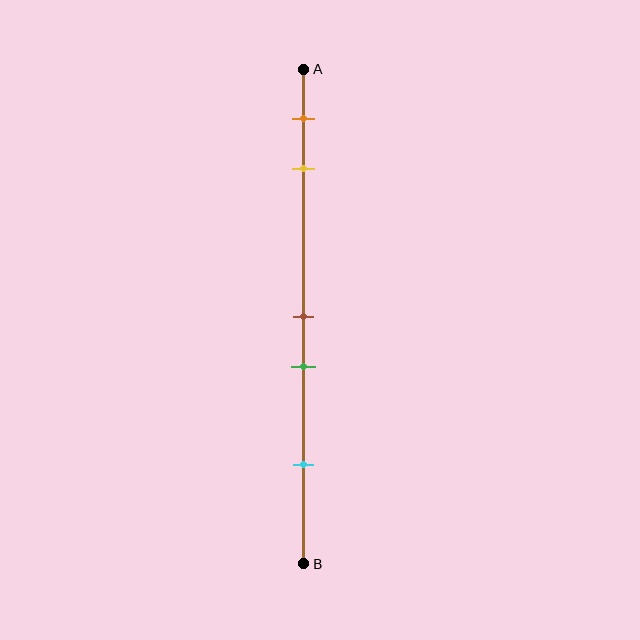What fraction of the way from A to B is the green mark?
The green mark is approximately 60% (0.6) of the way from A to B.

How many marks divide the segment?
There are 5 marks dividing the segment.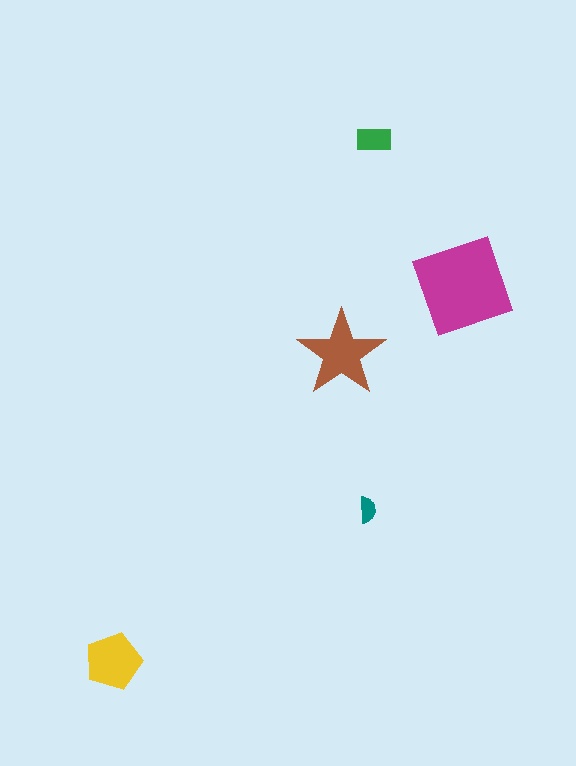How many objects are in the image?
There are 5 objects in the image.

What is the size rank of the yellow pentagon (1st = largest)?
3rd.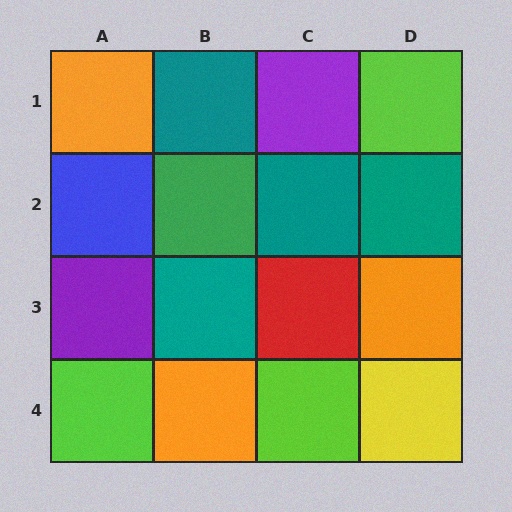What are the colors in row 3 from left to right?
Purple, teal, red, orange.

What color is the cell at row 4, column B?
Orange.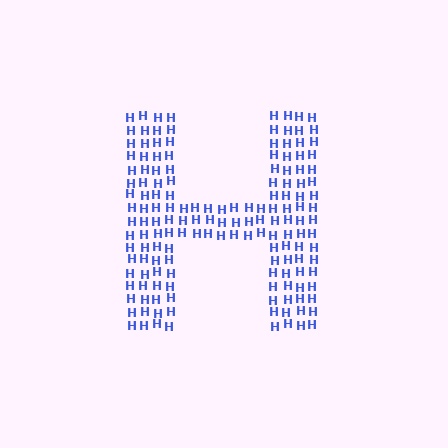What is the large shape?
The large shape is the letter H.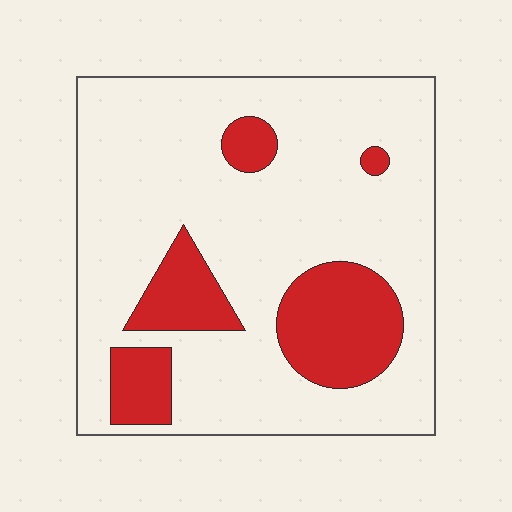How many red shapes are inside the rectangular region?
5.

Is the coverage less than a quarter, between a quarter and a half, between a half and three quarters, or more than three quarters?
Less than a quarter.